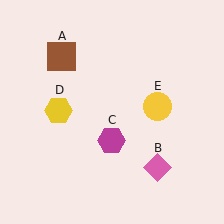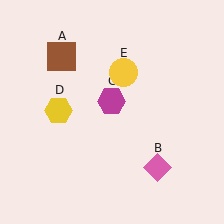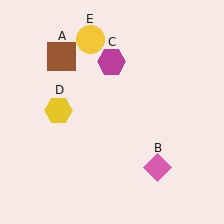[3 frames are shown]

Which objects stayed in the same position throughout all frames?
Brown square (object A) and pink diamond (object B) and yellow hexagon (object D) remained stationary.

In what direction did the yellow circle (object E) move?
The yellow circle (object E) moved up and to the left.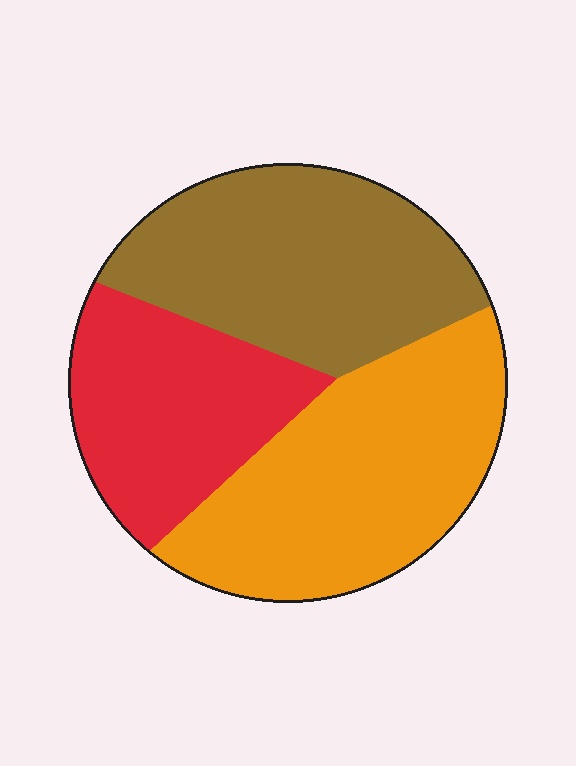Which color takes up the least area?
Red, at roughly 25%.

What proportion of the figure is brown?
Brown takes up about three eighths (3/8) of the figure.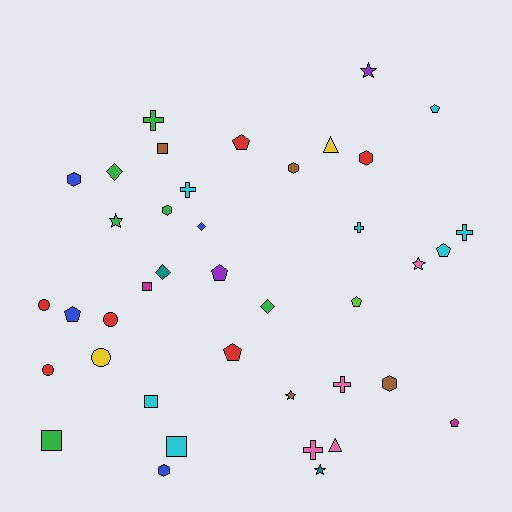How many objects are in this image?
There are 40 objects.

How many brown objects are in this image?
There are 4 brown objects.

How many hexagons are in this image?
There are 6 hexagons.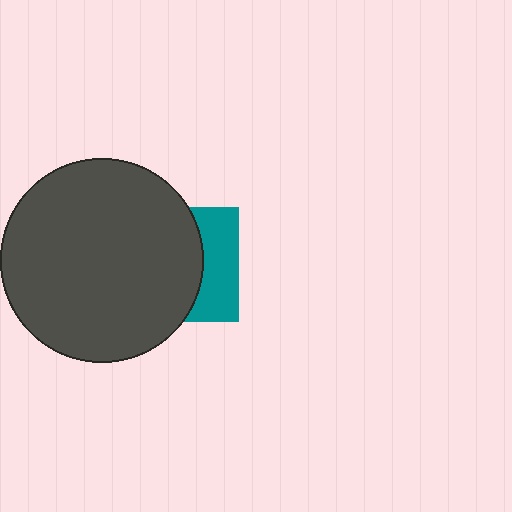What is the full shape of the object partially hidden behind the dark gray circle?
The partially hidden object is a teal square.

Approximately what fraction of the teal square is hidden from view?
Roughly 65% of the teal square is hidden behind the dark gray circle.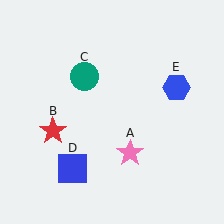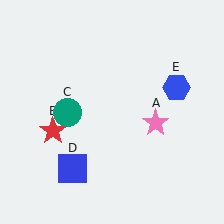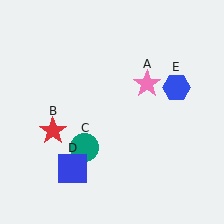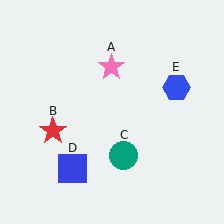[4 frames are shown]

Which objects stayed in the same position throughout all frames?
Red star (object B) and blue square (object D) and blue hexagon (object E) remained stationary.